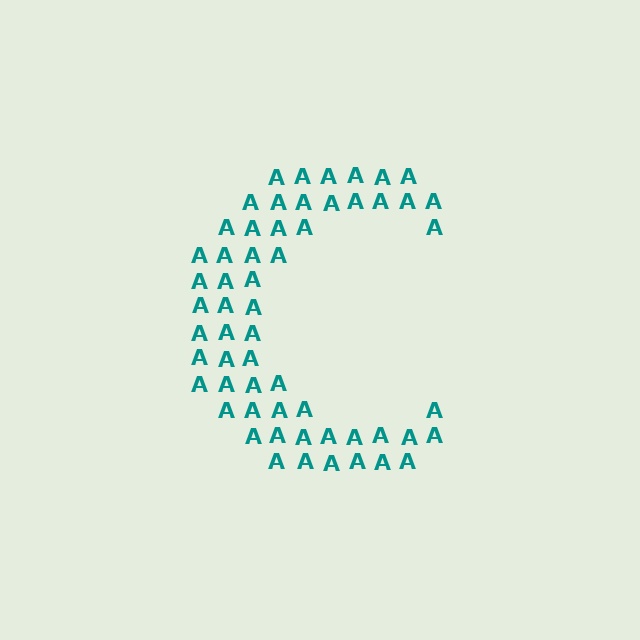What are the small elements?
The small elements are letter A's.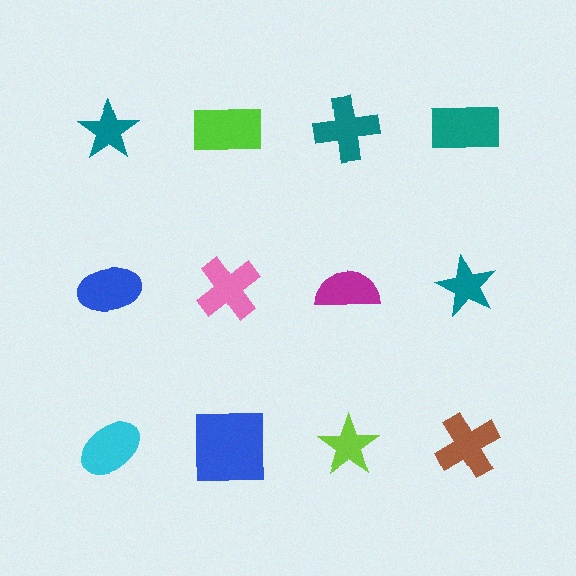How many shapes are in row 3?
4 shapes.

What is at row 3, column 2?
A blue square.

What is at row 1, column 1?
A teal star.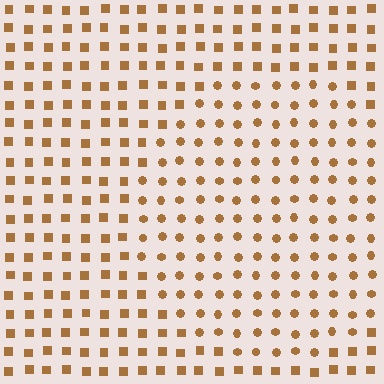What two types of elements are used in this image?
The image uses circles inside the circle region and squares outside it.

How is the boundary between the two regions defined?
The boundary is defined by a change in element shape: circles inside vs. squares outside. All elements share the same color and spacing.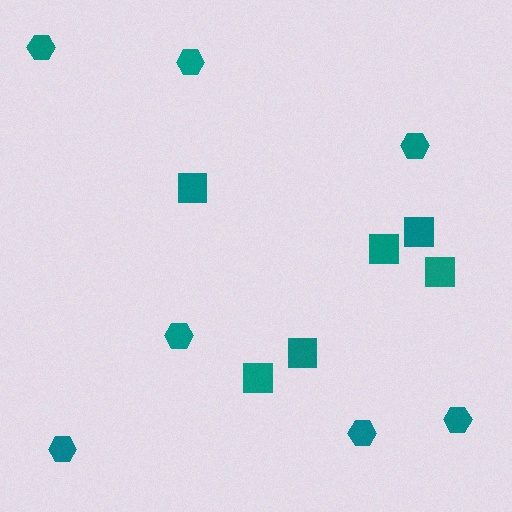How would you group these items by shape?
There are 2 groups: one group of hexagons (7) and one group of squares (6).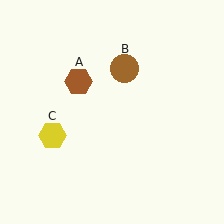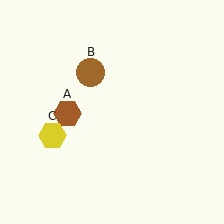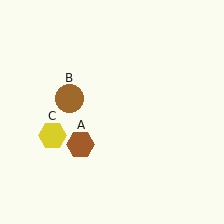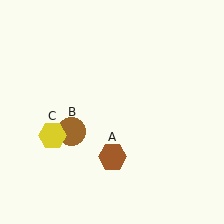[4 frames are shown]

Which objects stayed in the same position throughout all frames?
Yellow hexagon (object C) remained stationary.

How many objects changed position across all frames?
2 objects changed position: brown hexagon (object A), brown circle (object B).